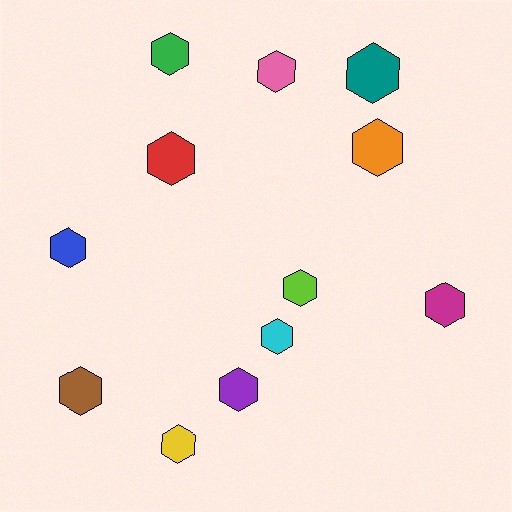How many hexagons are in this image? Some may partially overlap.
There are 12 hexagons.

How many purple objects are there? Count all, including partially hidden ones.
There is 1 purple object.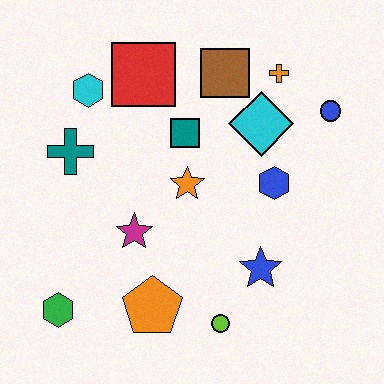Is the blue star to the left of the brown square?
No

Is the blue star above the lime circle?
Yes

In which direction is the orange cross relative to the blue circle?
The orange cross is to the left of the blue circle.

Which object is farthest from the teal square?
The green hexagon is farthest from the teal square.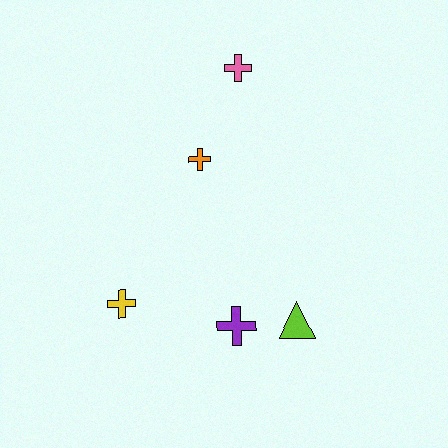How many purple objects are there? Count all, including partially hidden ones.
There is 1 purple object.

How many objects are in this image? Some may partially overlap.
There are 5 objects.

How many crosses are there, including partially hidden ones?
There are 4 crosses.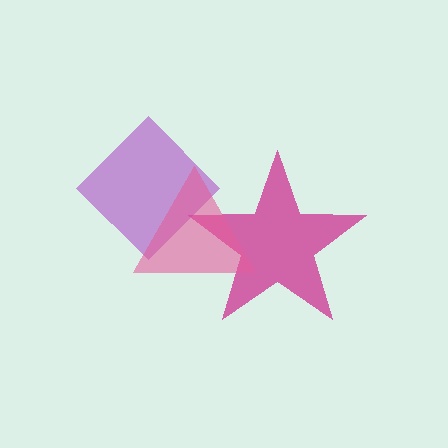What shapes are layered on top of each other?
The layered shapes are: a magenta star, a purple diamond, a pink triangle.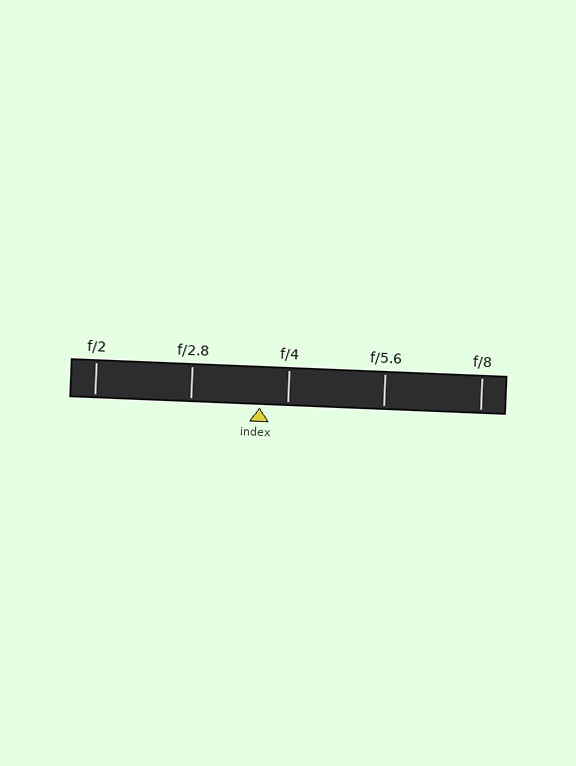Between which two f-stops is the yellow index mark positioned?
The index mark is between f/2.8 and f/4.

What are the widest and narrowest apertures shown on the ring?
The widest aperture shown is f/2 and the narrowest is f/8.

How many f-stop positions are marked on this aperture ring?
There are 5 f-stop positions marked.